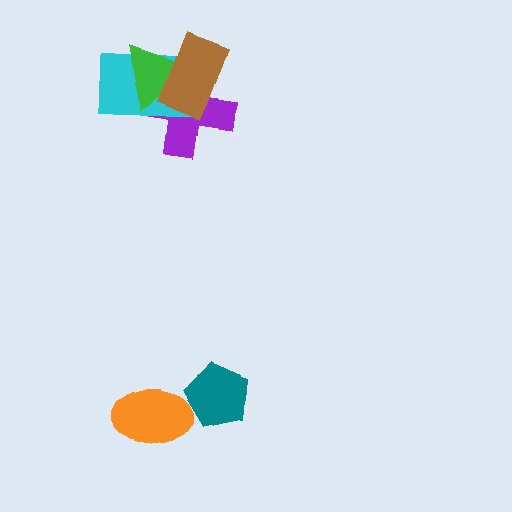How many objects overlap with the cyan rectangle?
3 objects overlap with the cyan rectangle.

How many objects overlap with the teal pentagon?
0 objects overlap with the teal pentagon.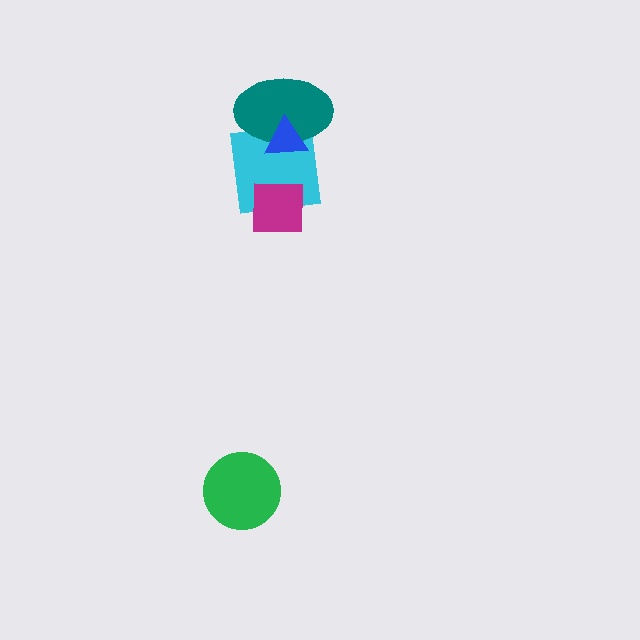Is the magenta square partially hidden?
No, no other shape covers it.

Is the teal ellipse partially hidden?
Yes, it is partially covered by another shape.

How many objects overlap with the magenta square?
1 object overlaps with the magenta square.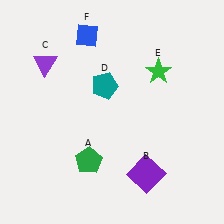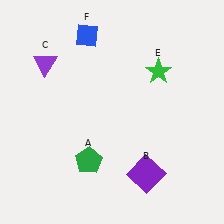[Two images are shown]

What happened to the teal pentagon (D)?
The teal pentagon (D) was removed in Image 2. It was in the top-left area of Image 1.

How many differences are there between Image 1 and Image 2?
There is 1 difference between the two images.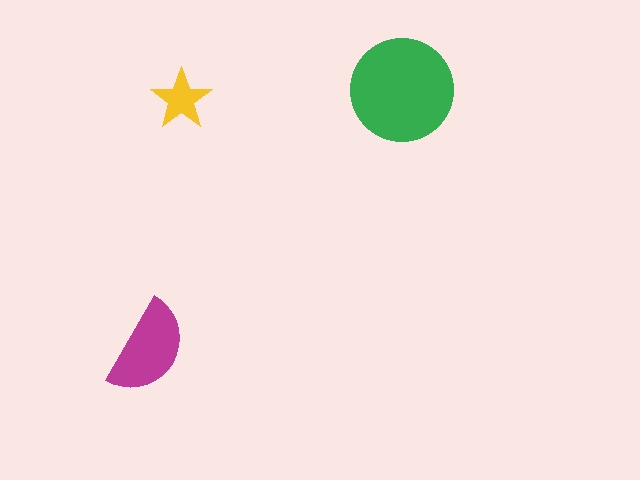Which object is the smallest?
The yellow star.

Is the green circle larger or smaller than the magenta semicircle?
Larger.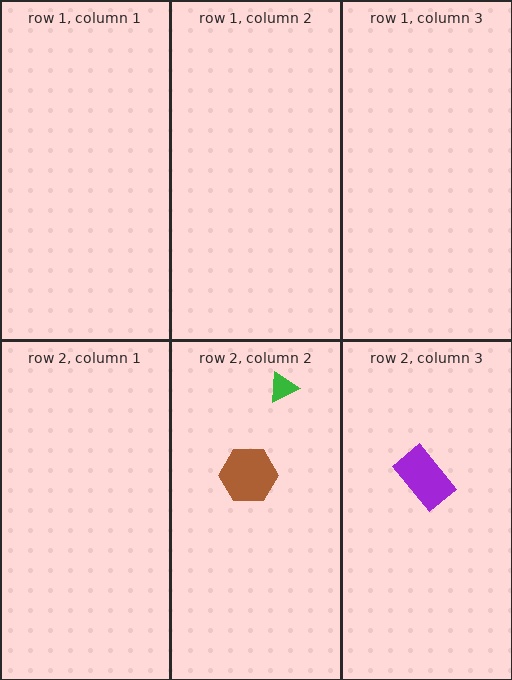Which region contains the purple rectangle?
The row 2, column 3 region.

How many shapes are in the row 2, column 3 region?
1.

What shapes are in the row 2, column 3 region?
The purple rectangle.